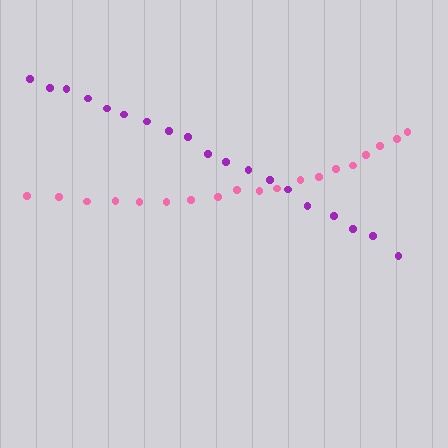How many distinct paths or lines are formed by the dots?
There are 2 distinct paths.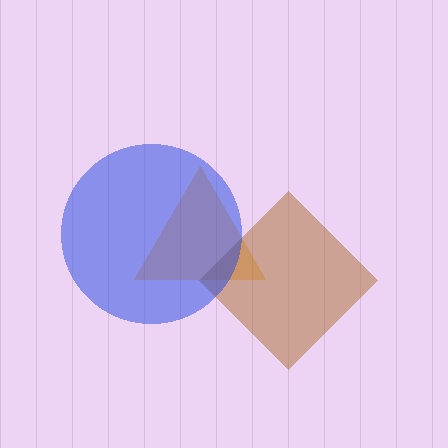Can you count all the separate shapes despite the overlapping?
Yes, there are 3 separate shapes.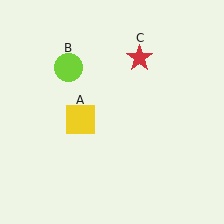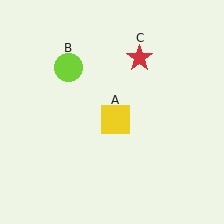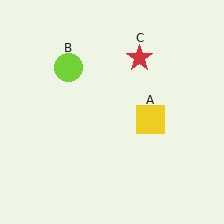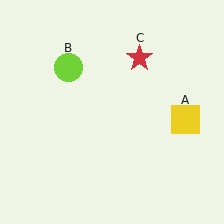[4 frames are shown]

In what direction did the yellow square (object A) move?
The yellow square (object A) moved right.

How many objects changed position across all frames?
1 object changed position: yellow square (object A).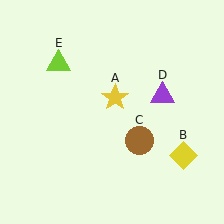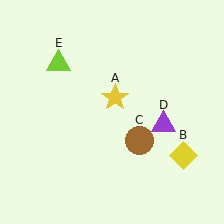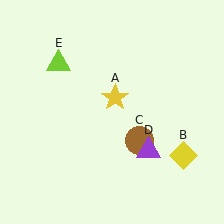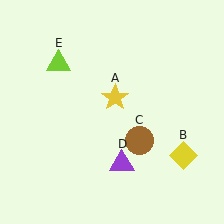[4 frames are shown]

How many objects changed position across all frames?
1 object changed position: purple triangle (object D).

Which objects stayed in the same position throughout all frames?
Yellow star (object A) and yellow diamond (object B) and brown circle (object C) and lime triangle (object E) remained stationary.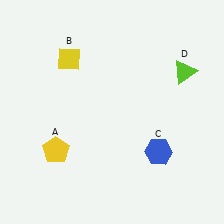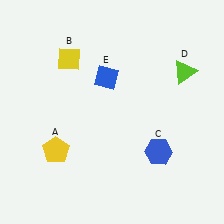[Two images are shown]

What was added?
A blue diamond (E) was added in Image 2.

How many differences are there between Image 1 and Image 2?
There is 1 difference between the two images.